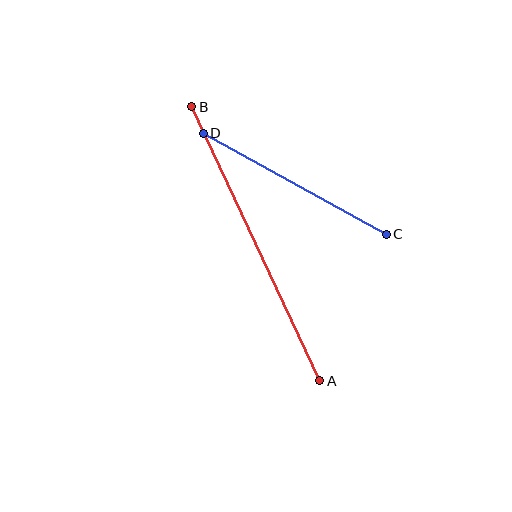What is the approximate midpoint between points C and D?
The midpoint is at approximately (295, 184) pixels.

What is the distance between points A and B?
The distance is approximately 303 pixels.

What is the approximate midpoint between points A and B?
The midpoint is at approximately (256, 244) pixels.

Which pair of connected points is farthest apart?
Points A and B are farthest apart.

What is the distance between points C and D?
The distance is approximately 209 pixels.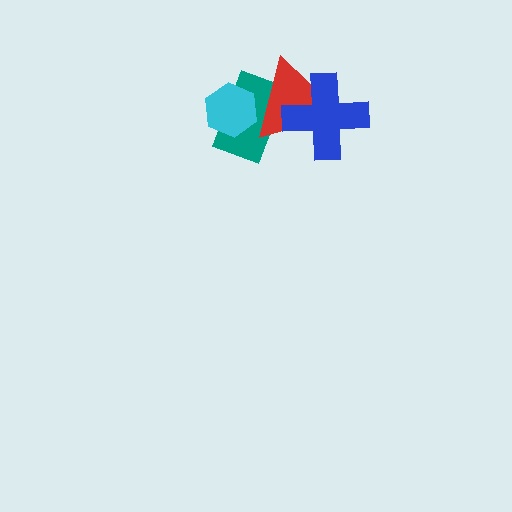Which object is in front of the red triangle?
The blue cross is in front of the red triangle.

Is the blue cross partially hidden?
No, no other shape covers it.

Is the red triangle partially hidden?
Yes, it is partially covered by another shape.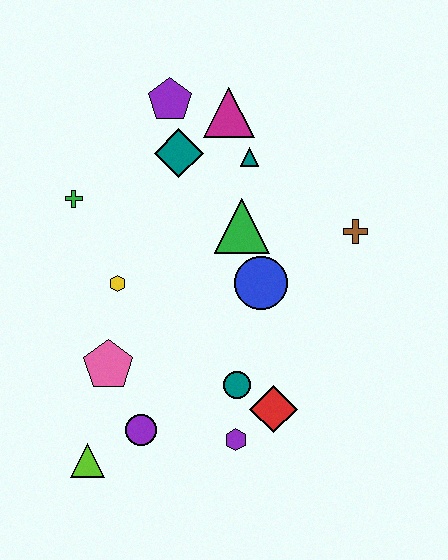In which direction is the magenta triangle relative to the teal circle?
The magenta triangle is above the teal circle.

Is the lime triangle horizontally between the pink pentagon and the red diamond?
No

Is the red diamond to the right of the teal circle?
Yes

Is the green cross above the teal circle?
Yes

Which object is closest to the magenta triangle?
The teal triangle is closest to the magenta triangle.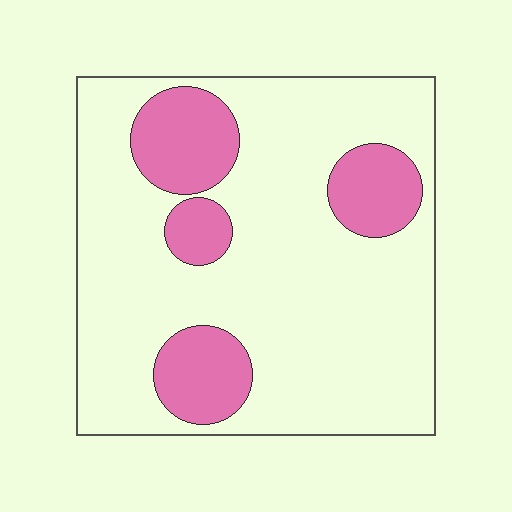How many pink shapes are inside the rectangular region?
4.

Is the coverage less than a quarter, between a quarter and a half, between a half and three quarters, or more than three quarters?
Less than a quarter.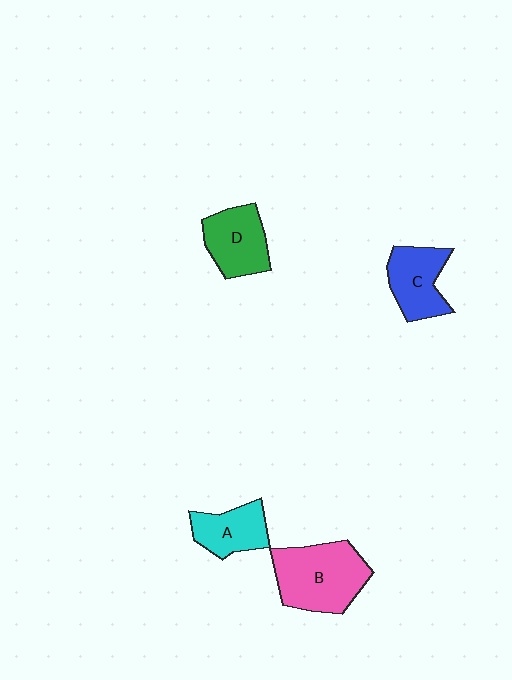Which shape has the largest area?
Shape B (pink).